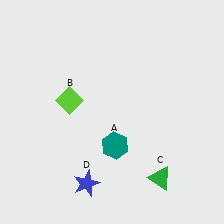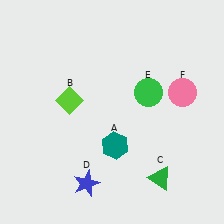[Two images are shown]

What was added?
A green circle (E), a pink circle (F) were added in Image 2.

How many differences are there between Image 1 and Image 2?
There are 2 differences between the two images.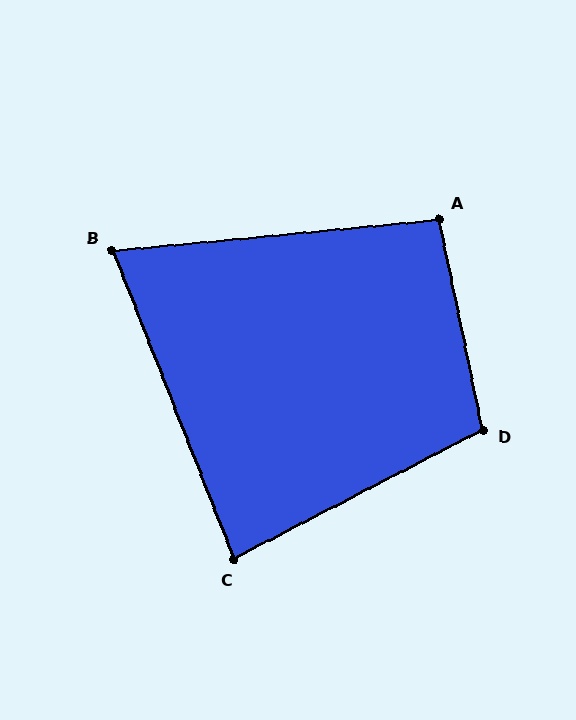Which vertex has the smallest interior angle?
B, at approximately 74 degrees.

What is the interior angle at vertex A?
Approximately 96 degrees (obtuse).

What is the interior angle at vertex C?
Approximately 84 degrees (acute).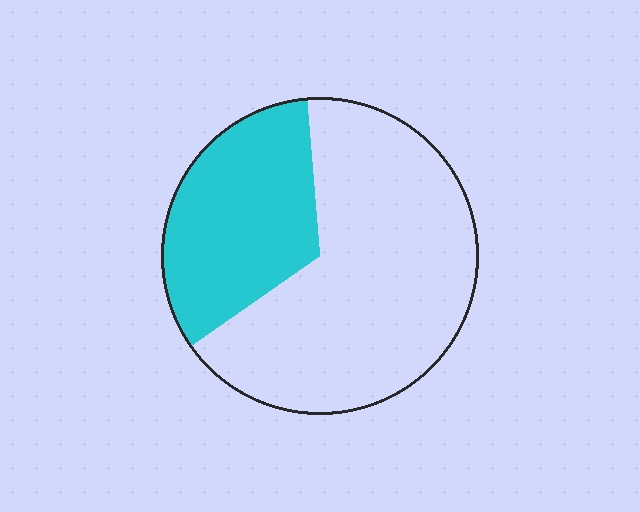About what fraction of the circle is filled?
About one third (1/3).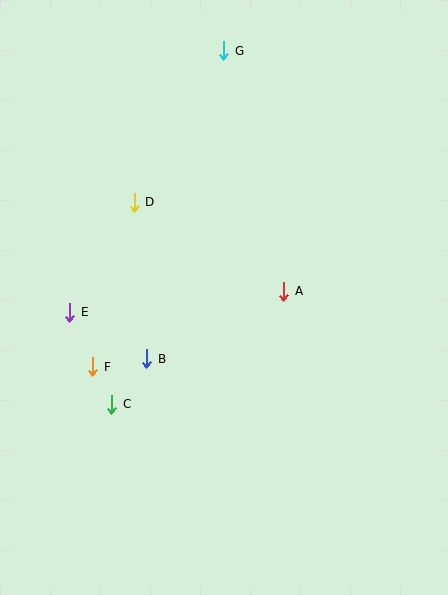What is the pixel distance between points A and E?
The distance between A and E is 215 pixels.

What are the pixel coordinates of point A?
Point A is at (284, 291).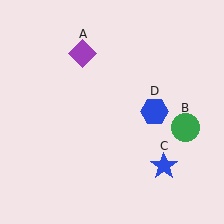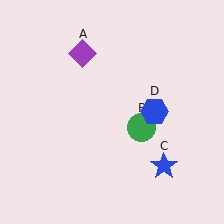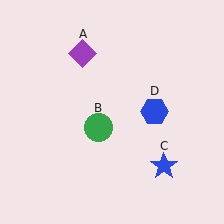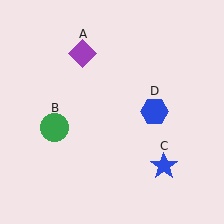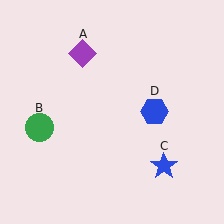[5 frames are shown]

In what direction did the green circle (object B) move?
The green circle (object B) moved left.